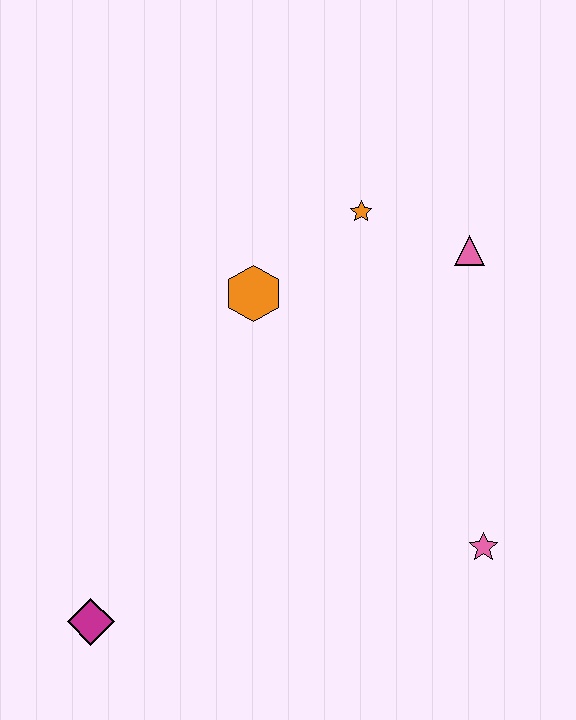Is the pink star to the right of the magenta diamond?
Yes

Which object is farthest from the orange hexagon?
The magenta diamond is farthest from the orange hexagon.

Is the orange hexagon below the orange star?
Yes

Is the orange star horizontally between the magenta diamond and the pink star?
Yes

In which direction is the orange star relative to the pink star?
The orange star is above the pink star.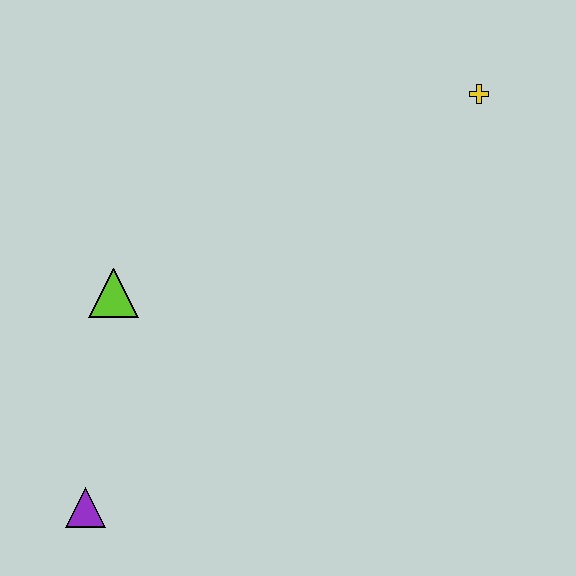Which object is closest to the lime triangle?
The purple triangle is closest to the lime triangle.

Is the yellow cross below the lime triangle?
No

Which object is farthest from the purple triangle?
The yellow cross is farthest from the purple triangle.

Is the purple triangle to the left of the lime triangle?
Yes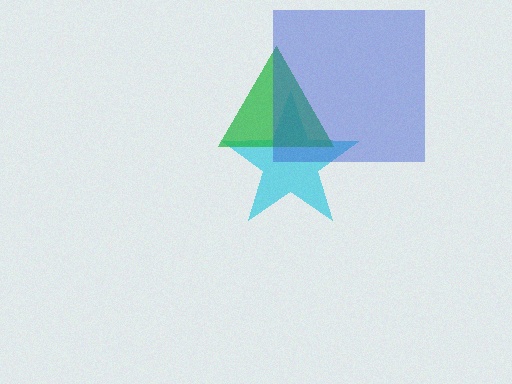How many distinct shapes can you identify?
There are 3 distinct shapes: a cyan star, a green triangle, a blue square.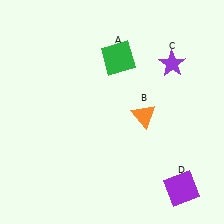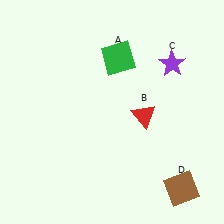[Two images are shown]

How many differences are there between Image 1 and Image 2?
There are 2 differences between the two images.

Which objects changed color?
B changed from orange to red. D changed from purple to brown.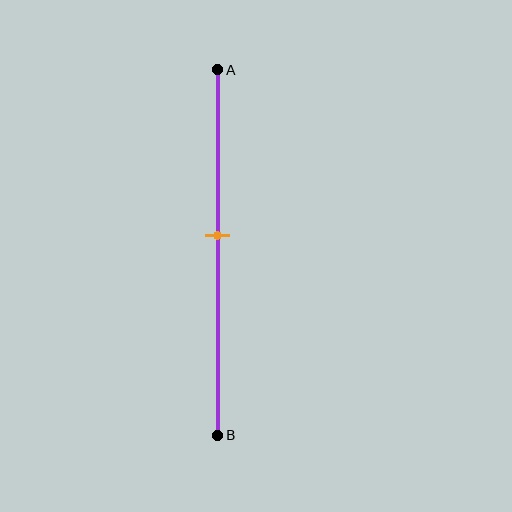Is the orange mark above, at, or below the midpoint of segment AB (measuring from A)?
The orange mark is above the midpoint of segment AB.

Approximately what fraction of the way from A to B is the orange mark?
The orange mark is approximately 45% of the way from A to B.